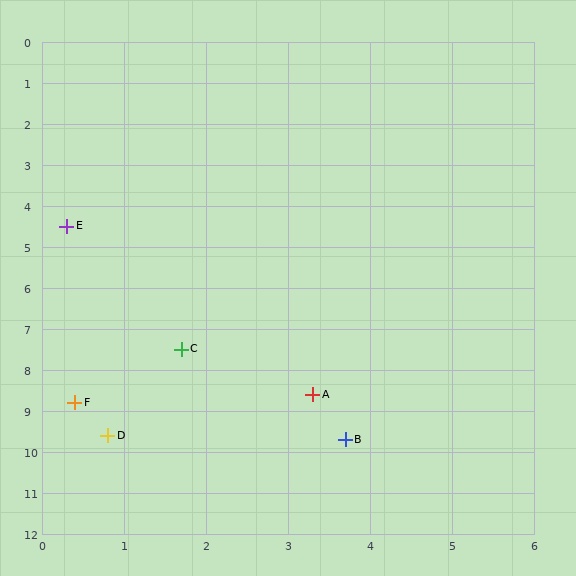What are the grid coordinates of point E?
Point E is at approximately (0.3, 4.5).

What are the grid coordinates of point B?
Point B is at approximately (3.7, 9.7).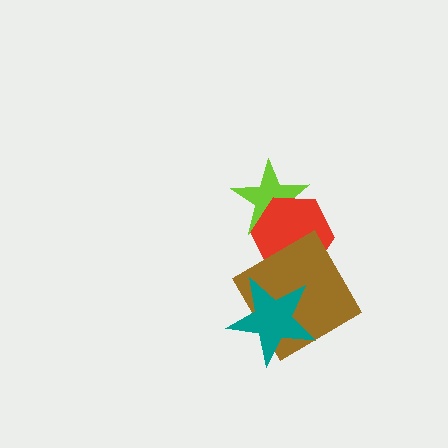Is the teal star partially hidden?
No, no other shape covers it.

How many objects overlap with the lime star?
1 object overlaps with the lime star.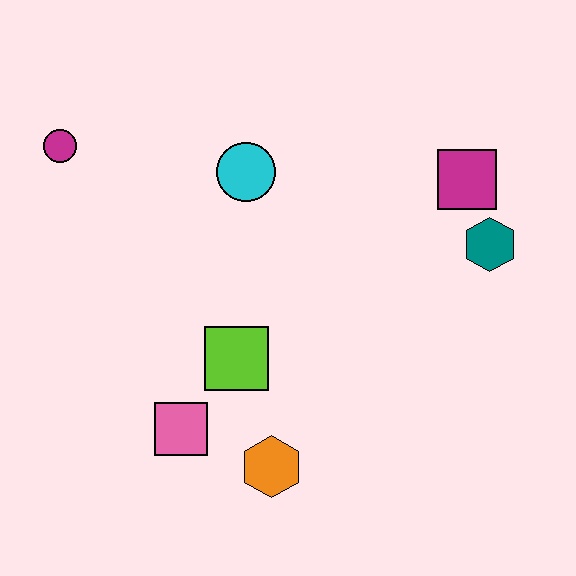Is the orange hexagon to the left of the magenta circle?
No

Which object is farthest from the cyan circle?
The orange hexagon is farthest from the cyan circle.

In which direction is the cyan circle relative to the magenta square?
The cyan circle is to the left of the magenta square.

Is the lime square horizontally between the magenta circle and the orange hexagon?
Yes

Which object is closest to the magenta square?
The teal hexagon is closest to the magenta square.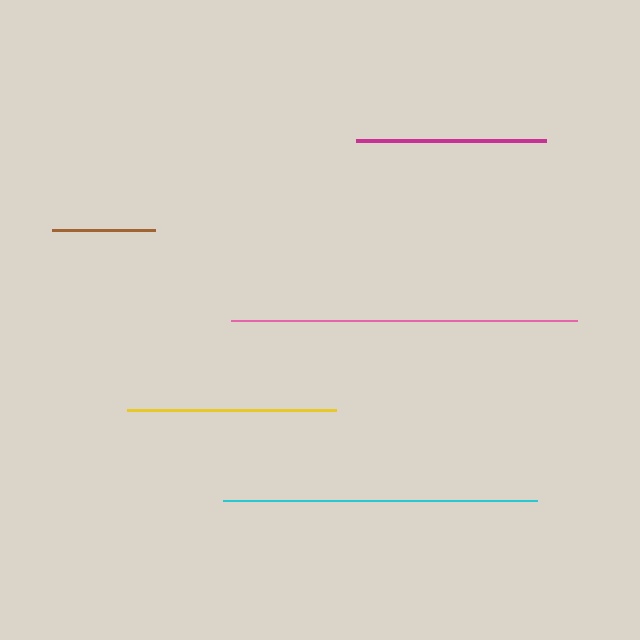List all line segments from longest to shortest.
From longest to shortest: pink, cyan, yellow, magenta, brown.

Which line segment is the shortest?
The brown line is the shortest at approximately 104 pixels.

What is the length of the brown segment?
The brown segment is approximately 104 pixels long.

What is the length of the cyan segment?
The cyan segment is approximately 314 pixels long.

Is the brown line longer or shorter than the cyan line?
The cyan line is longer than the brown line.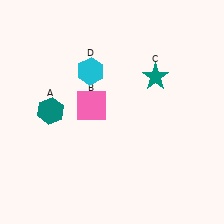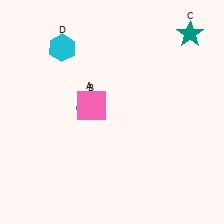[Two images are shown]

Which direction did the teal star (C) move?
The teal star (C) moved up.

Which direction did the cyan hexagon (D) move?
The cyan hexagon (D) moved left.